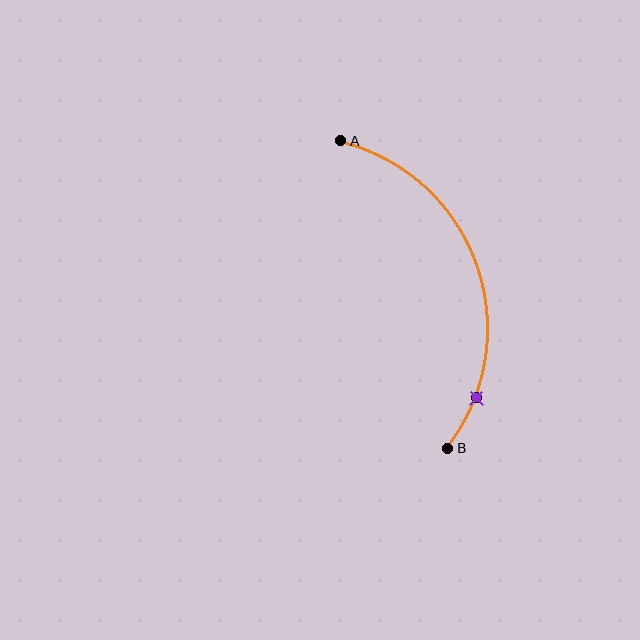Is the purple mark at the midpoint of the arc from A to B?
No. The purple mark lies on the arc but is closer to endpoint B. The arc midpoint would be at the point on the curve equidistant along the arc from both A and B.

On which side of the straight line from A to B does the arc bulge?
The arc bulges to the right of the straight line connecting A and B.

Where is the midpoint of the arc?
The arc midpoint is the point on the curve farthest from the straight line joining A and B. It sits to the right of that line.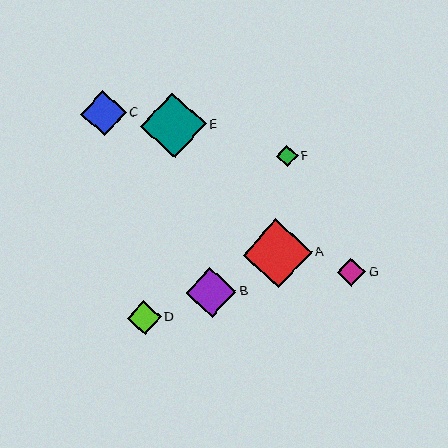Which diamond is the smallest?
Diamond F is the smallest with a size of approximately 21 pixels.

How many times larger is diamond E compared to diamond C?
Diamond E is approximately 1.4 times the size of diamond C.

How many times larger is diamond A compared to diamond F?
Diamond A is approximately 3.2 times the size of diamond F.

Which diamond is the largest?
Diamond A is the largest with a size of approximately 68 pixels.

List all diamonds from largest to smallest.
From largest to smallest: A, E, B, C, D, G, F.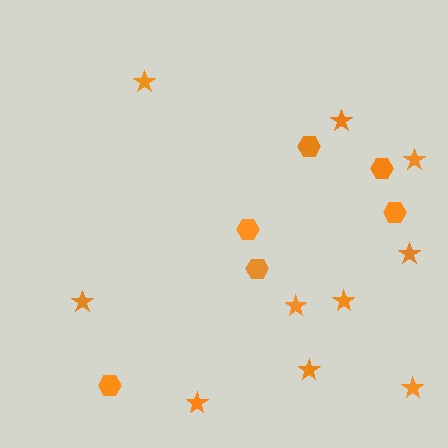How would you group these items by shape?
There are 2 groups: one group of stars (10) and one group of hexagons (6).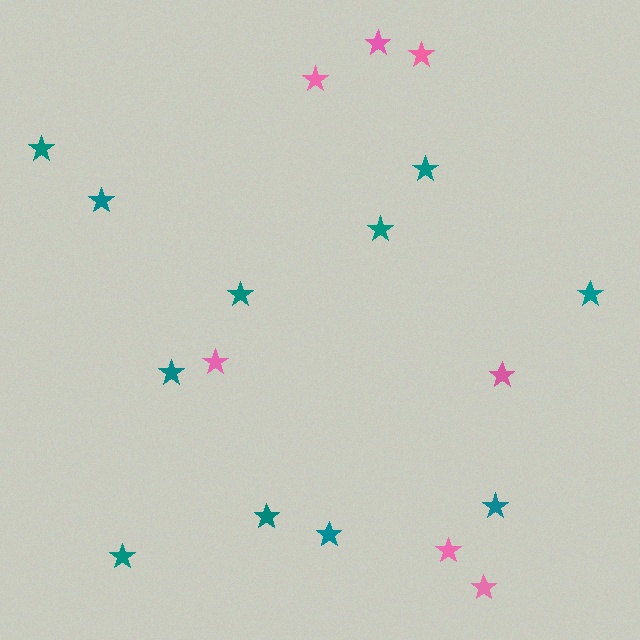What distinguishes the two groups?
There are 2 groups: one group of teal stars (11) and one group of pink stars (7).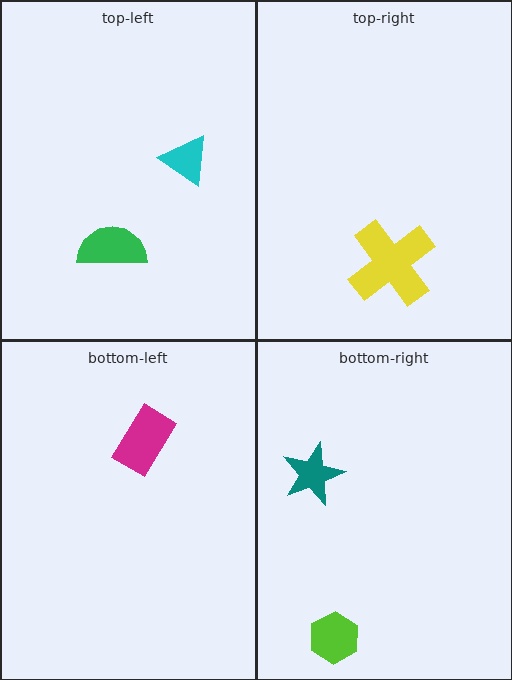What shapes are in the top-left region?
The cyan triangle, the green semicircle.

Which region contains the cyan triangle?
The top-left region.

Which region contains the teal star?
The bottom-right region.